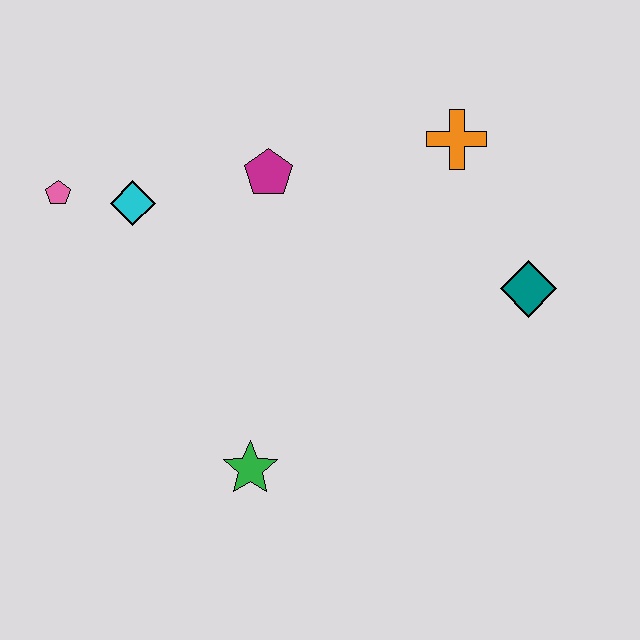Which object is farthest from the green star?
The orange cross is farthest from the green star.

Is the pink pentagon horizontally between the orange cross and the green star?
No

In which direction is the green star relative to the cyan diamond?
The green star is below the cyan diamond.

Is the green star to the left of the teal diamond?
Yes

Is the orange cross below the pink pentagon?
No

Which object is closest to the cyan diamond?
The pink pentagon is closest to the cyan diamond.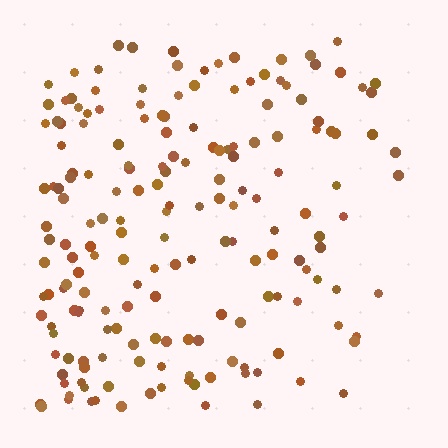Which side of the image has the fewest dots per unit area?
The right.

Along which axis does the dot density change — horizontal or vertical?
Horizontal.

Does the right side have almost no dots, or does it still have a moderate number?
Still a moderate number, just noticeably fewer than the left.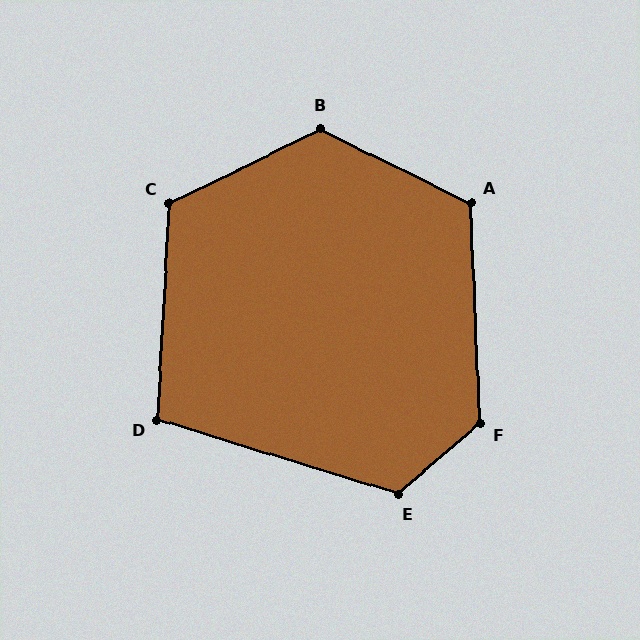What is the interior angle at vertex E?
Approximately 122 degrees (obtuse).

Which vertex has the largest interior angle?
F, at approximately 128 degrees.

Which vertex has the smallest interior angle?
D, at approximately 104 degrees.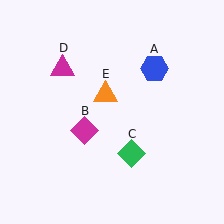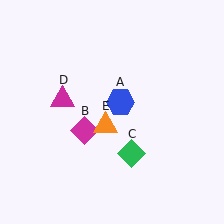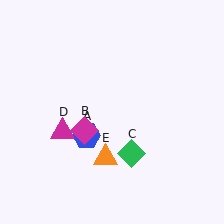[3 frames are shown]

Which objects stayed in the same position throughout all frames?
Magenta diamond (object B) and green diamond (object C) remained stationary.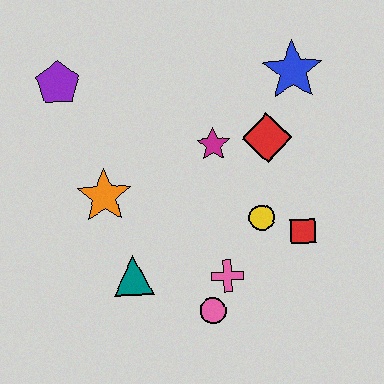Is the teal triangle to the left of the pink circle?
Yes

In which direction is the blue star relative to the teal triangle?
The blue star is above the teal triangle.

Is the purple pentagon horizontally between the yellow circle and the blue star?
No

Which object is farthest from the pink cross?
The purple pentagon is farthest from the pink cross.